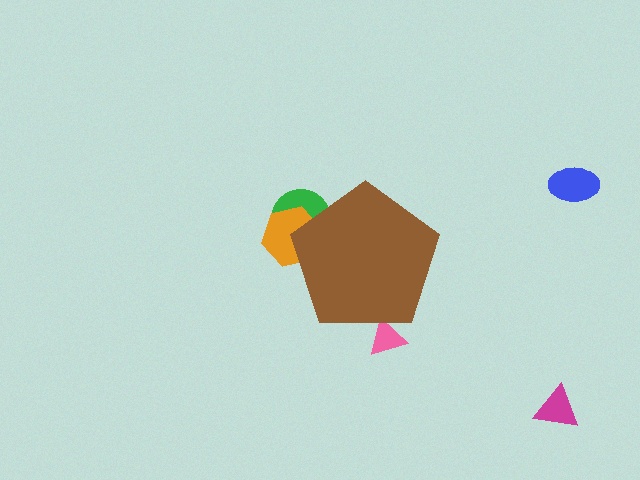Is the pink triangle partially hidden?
Yes, the pink triangle is partially hidden behind the brown pentagon.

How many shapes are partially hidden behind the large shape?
3 shapes are partially hidden.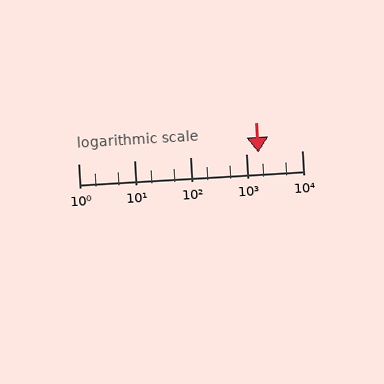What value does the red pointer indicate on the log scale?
The pointer indicates approximately 1700.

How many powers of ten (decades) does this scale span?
The scale spans 4 decades, from 1 to 10000.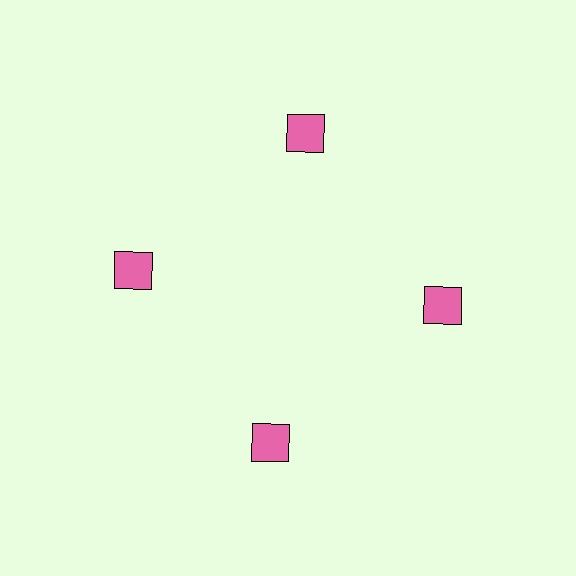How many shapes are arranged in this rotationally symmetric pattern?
There are 4 shapes, arranged in 4 groups of 1.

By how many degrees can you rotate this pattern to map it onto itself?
The pattern maps onto itself every 90 degrees of rotation.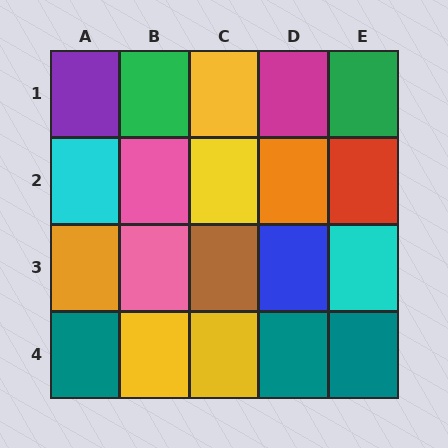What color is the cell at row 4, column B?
Yellow.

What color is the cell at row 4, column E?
Teal.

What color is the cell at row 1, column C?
Yellow.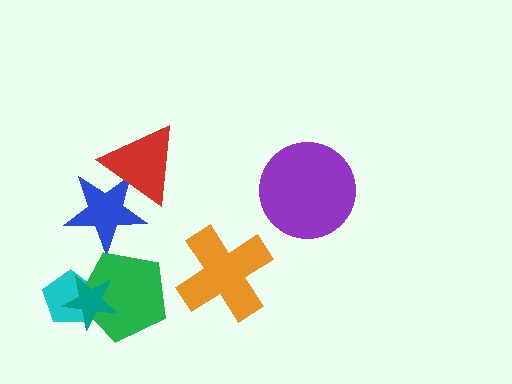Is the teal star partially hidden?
No, no other shape covers it.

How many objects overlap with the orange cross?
0 objects overlap with the orange cross.